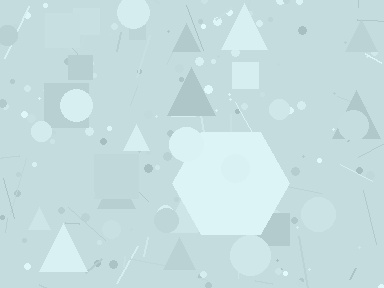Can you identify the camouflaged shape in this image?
The camouflaged shape is a hexagon.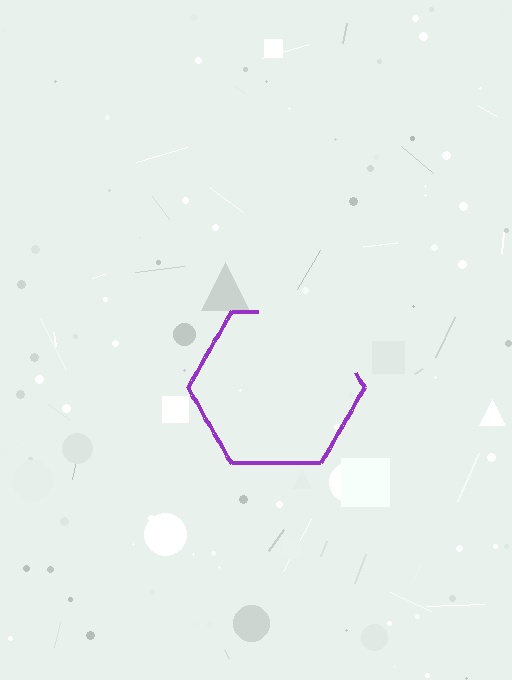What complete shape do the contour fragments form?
The contour fragments form a hexagon.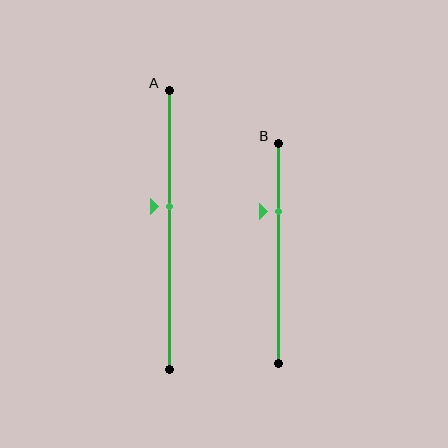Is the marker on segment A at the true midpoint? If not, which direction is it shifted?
No, the marker on segment A is shifted upward by about 8% of the segment length.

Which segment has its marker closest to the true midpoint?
Segment A has its marker closest to the true midpoint.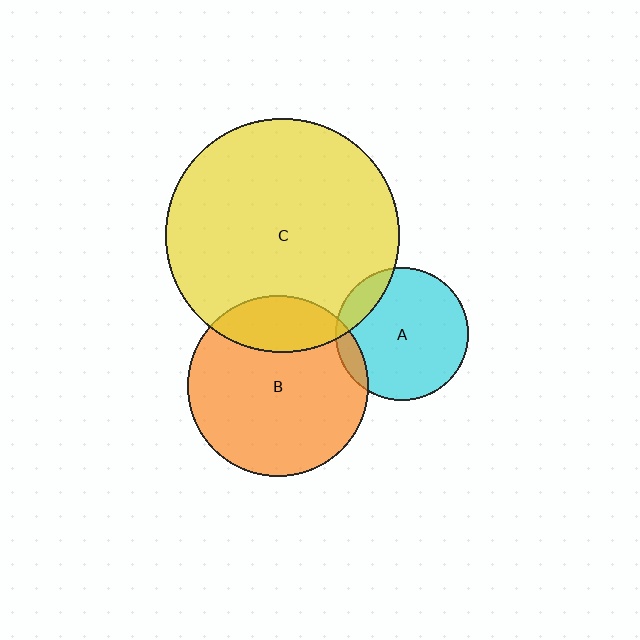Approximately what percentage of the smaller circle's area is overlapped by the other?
Approximately 15%.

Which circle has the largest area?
Circle C (yellow).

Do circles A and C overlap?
Yes.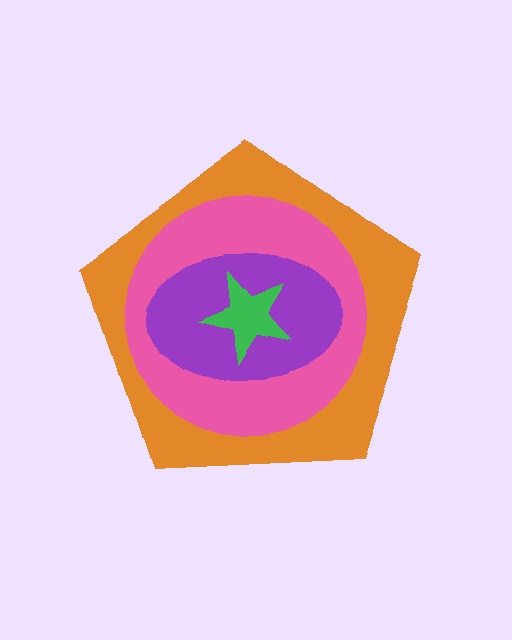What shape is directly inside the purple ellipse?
The green star.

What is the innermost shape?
The green star.